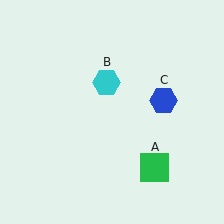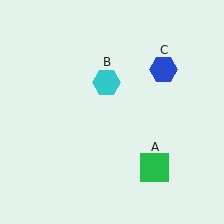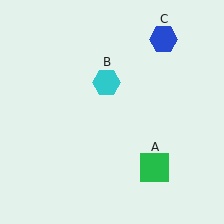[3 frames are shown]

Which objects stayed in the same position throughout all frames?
Green square (object A) and cyan hexagon (object B) remained stationary.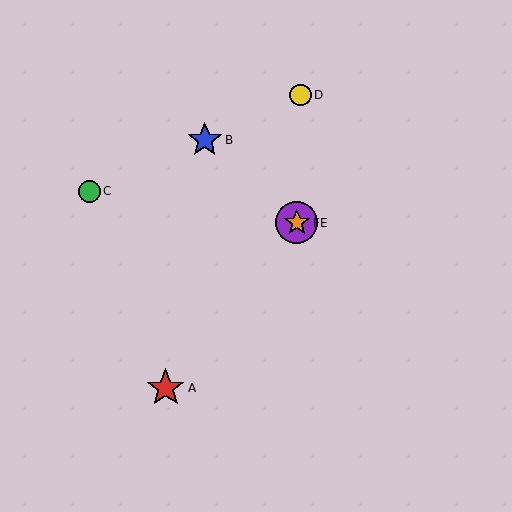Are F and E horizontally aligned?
Yes, both are at y≈223.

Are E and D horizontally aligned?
No, E is at y≈223 and D is at y≈95.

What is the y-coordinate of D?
Object D is at y≈95.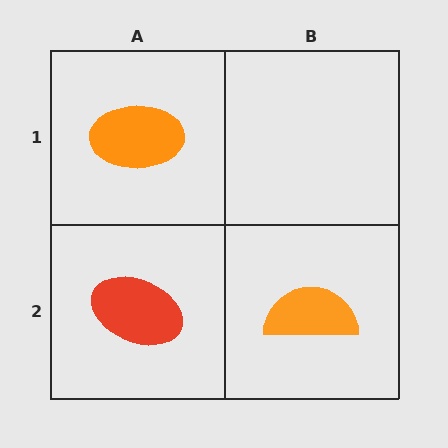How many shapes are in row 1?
1 shape.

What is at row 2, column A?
A red ellipse.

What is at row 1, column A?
An orange ellipse.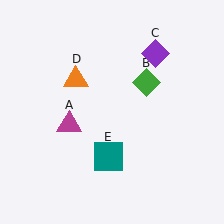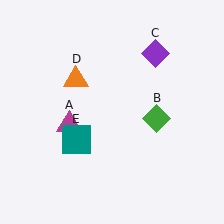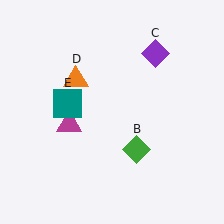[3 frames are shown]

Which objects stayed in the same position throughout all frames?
Magenta triangle (object A) and purple diamond (object C) and orange triangle (object D) remained stationary.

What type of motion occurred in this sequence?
The green diamond (object B), teal square (object E) rotated clockwise around the center of the scene.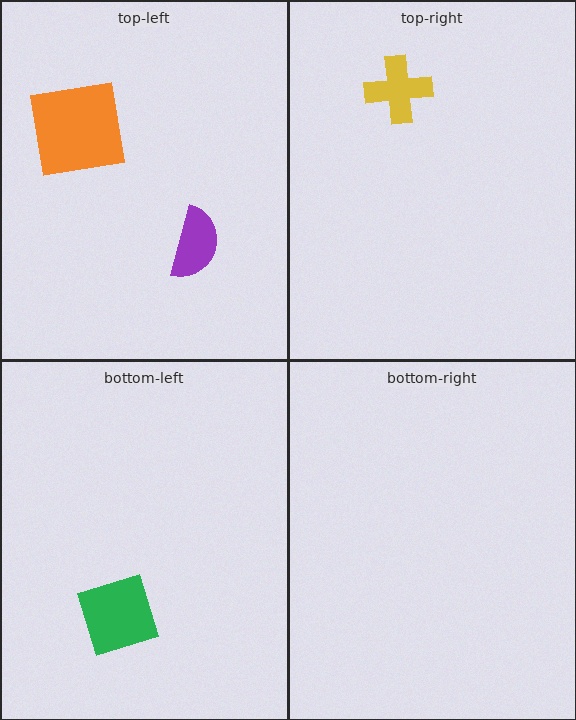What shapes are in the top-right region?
The yellow cross.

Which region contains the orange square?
The top-left region.